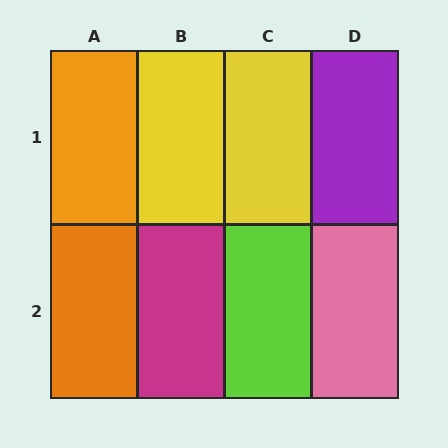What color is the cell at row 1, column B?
Yellow.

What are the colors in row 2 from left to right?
Orange, magenta, lime, pink.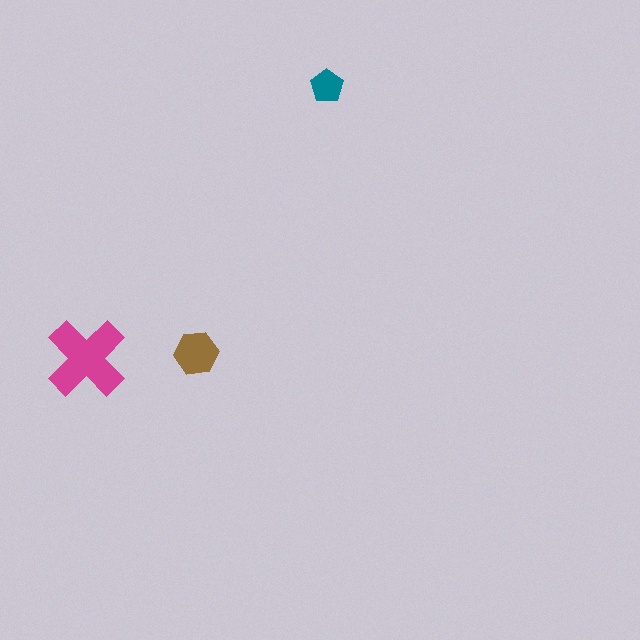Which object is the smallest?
The teal pentagon.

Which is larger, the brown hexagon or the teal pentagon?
The brown hexagon.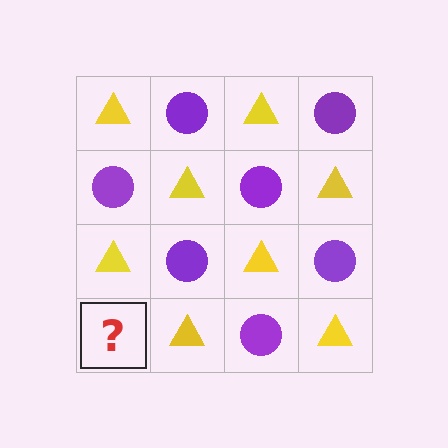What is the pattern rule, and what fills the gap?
The rule is that it alternates yellow triangle and purple circle in a checkerboard pattern. The gap should be filled with a purple circle.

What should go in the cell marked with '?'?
The missing cell should contain a purple circle.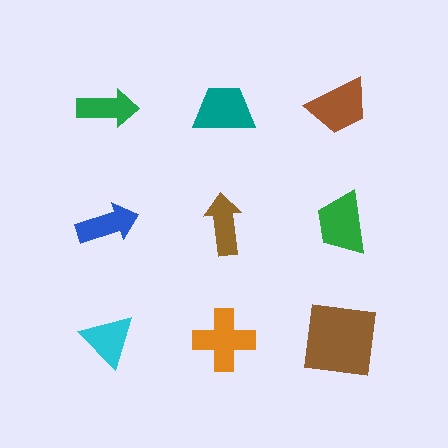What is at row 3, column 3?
A brown square.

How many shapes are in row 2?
3 shapes.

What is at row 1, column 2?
A teal trapezoid.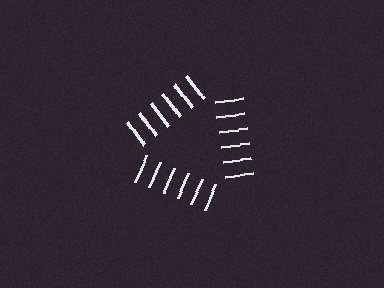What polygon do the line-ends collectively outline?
An illusory triangle — the line segments terminate on its edges but no continuous stroke is drawn.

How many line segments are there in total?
18 — 6 along each of the 3 edges.